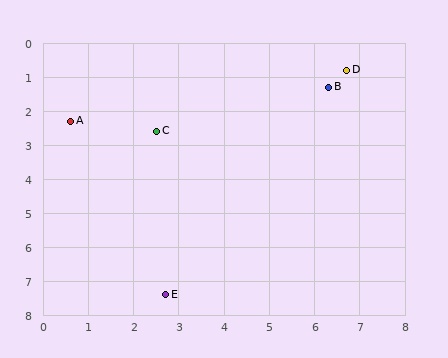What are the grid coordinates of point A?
Point A is at approximately (0.6, 2.3).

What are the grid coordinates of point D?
Point D is at approximately (6.7, 0.8).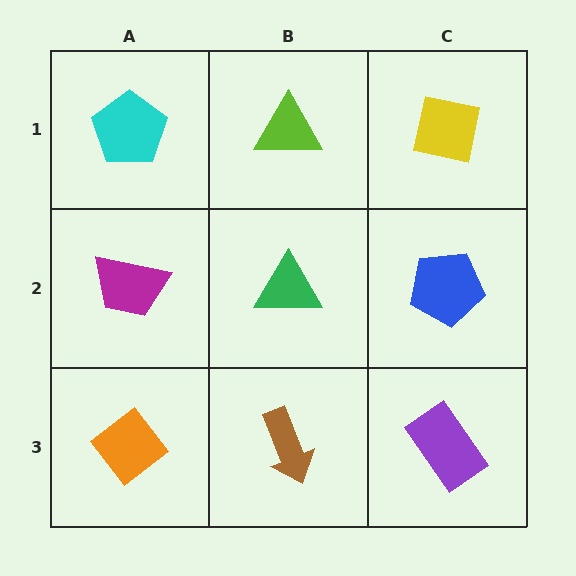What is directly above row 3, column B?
A green triangle.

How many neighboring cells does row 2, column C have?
3.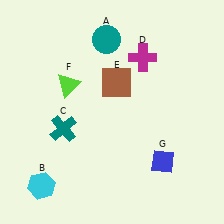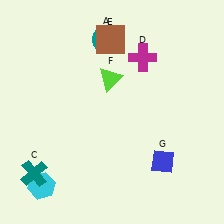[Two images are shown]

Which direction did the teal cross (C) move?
The teal cross (C) moved down.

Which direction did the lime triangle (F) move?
The lime triangle (F) moved right.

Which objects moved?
The objects that moved are: the teal cross (C), the brown square (E), the lime triangle (F).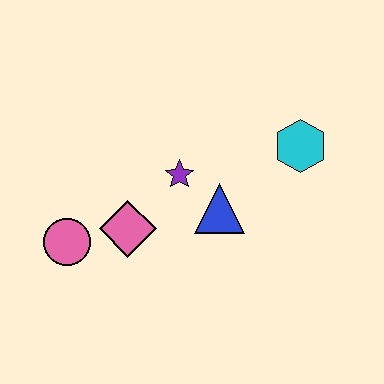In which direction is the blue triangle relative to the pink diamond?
The blue triangle is to the right of the pink diamond.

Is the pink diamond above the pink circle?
Yes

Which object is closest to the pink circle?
The pink diamond is closest to the pink circle.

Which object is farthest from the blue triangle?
The pink circle is farthest from the blue triangle.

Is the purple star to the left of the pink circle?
No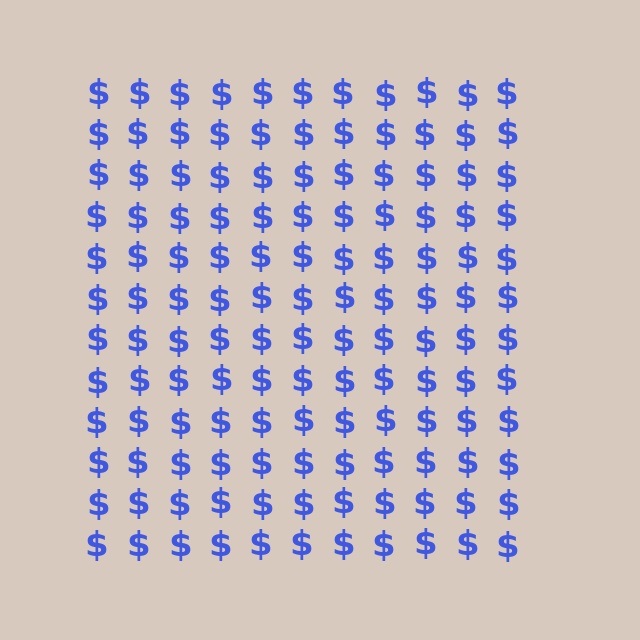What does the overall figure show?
The overall figure shows a square.